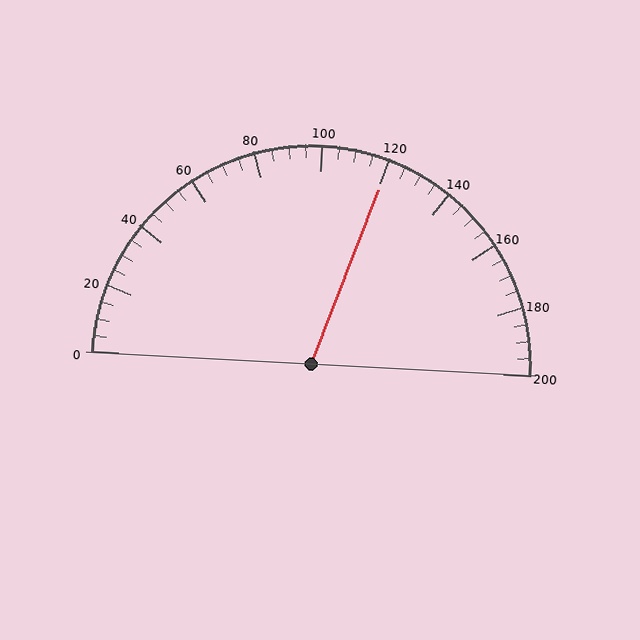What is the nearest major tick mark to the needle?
The nearest major tick mark is 120.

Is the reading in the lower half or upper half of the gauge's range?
The reading is in the upper half of the range (0 to 200).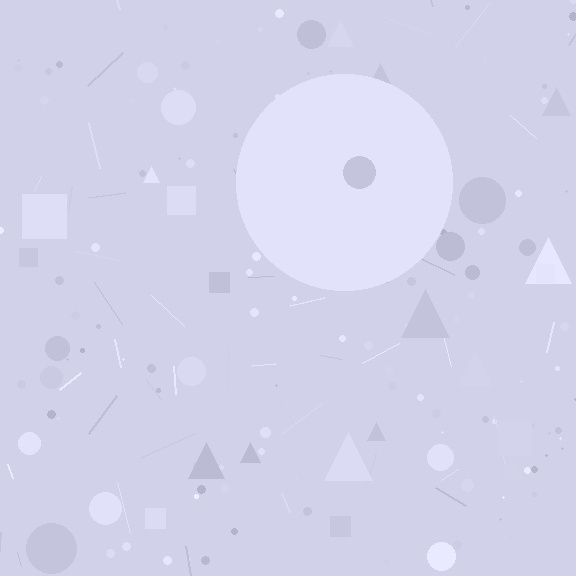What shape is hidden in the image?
A circle is hidden in the image.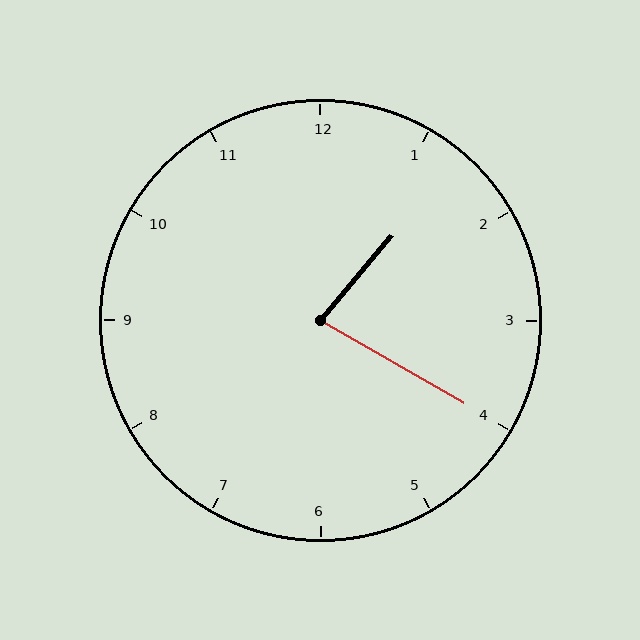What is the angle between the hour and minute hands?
Approximately 80 degrees.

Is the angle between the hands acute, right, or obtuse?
It is acute.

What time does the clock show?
1:20.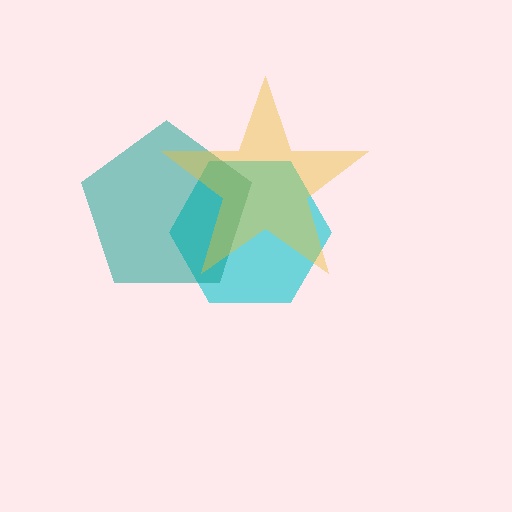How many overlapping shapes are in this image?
There are 3 overlapping shapes in the image.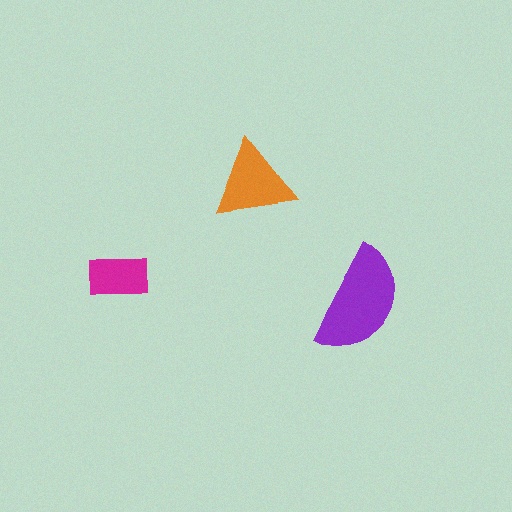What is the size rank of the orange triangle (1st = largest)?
2nd.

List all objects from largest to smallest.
The purple semicircle, the orange triangle, the magenta rectangle.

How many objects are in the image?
There are 3 objects in the image.